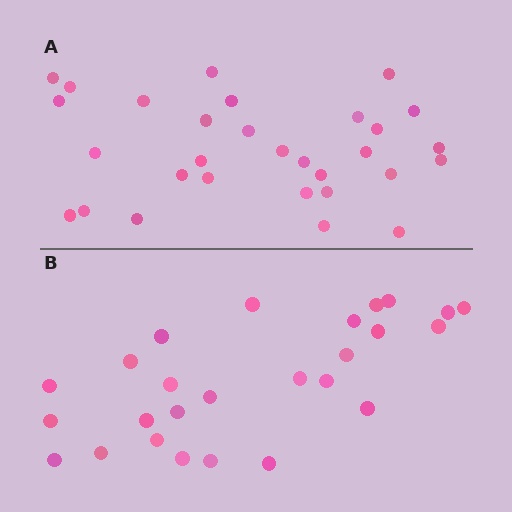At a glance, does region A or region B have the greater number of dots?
Region A (the top region) has more dots.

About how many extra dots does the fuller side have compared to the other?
Region A has about 4 more dots than region B.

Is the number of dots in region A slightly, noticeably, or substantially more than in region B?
Region A has only slightly more — the two regions are fairly close. The ratio is roughly 1.2 to 1.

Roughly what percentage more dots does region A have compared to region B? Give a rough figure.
About 15% more.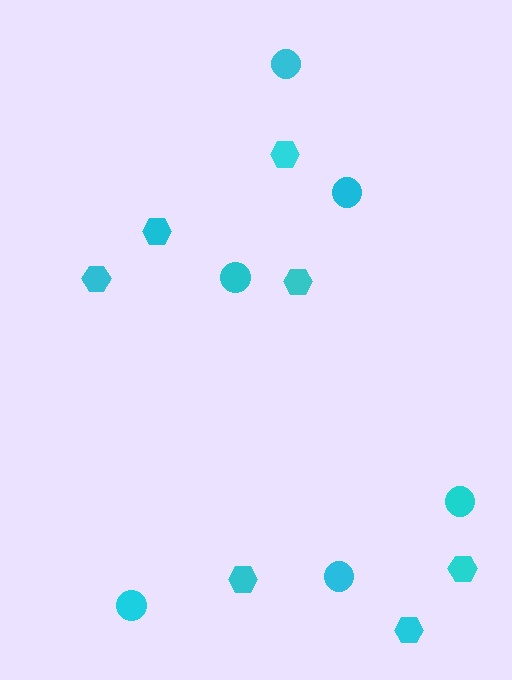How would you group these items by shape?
There are 2 groups: one group of hexagons (7) and one group of circles (6).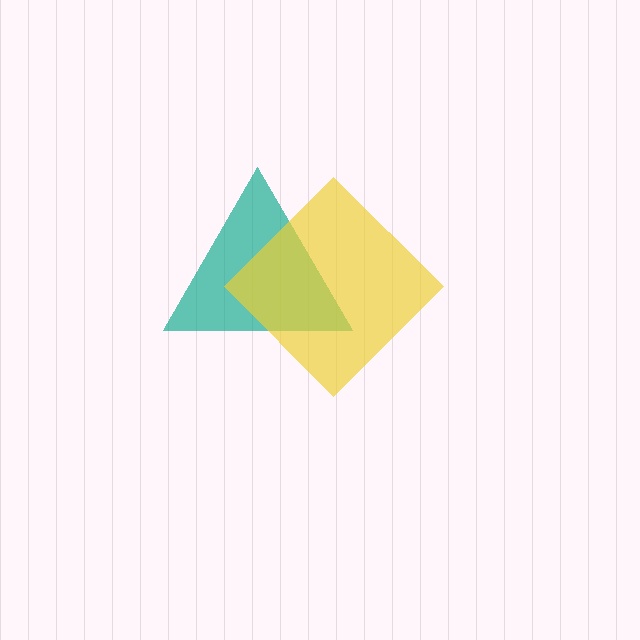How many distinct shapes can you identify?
There are 2 distinct shapes: a teal triangle, a yellow diamond.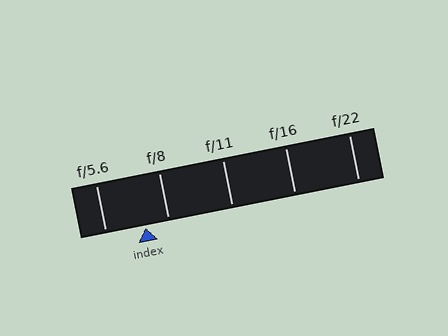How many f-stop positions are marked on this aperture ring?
There are 5 f-stop positions marked.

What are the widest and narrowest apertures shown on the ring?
The widest aperture shown is f/5.6 and the narrowest is f/22.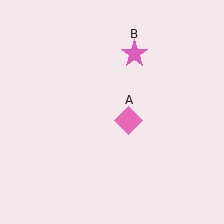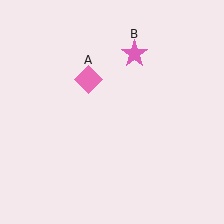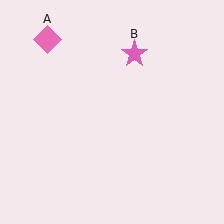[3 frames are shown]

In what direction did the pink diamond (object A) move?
The pink diamond (object A) moved up and to the left.